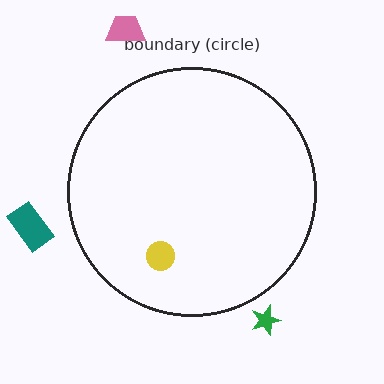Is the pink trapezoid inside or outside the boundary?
Outside.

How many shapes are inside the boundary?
1 inside, 3 outside.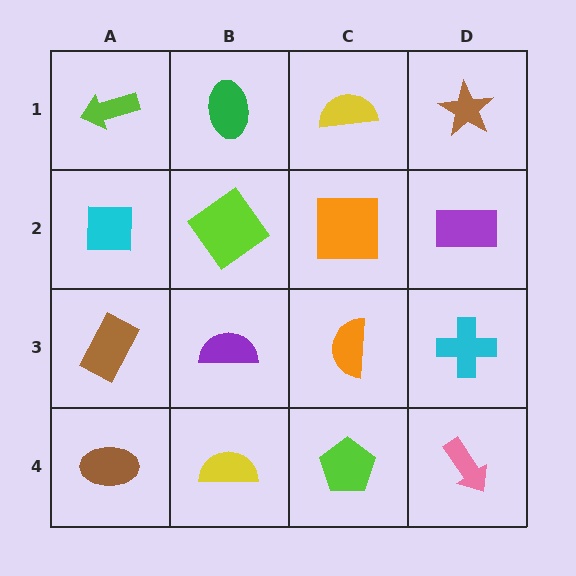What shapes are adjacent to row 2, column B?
A green ellipse (row 1, column B), a purple semicircle (row 3, column B), a cyan square (row 2, column A), an orange square (row 2, column C).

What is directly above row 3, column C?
An orange square.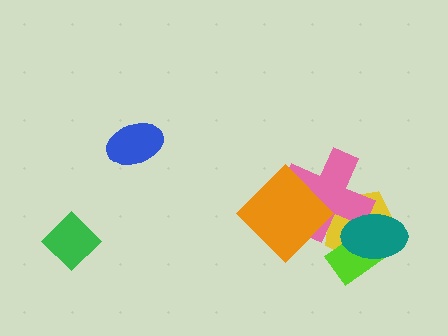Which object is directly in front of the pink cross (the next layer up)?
The teal ellipse is directly in front of the pink cross.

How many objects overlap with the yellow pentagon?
4 objects overlap with the yellow pentagon.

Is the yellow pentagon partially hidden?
Yes, it is partially covered by another shape.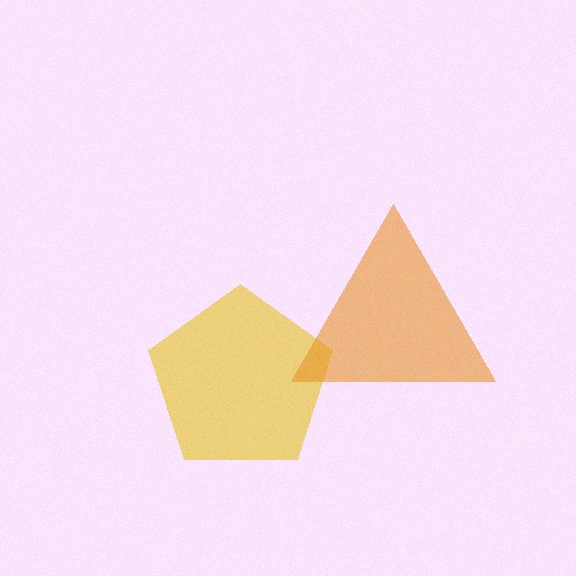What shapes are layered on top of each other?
The layered shapes are: a yellow pentagon, an orange triangle.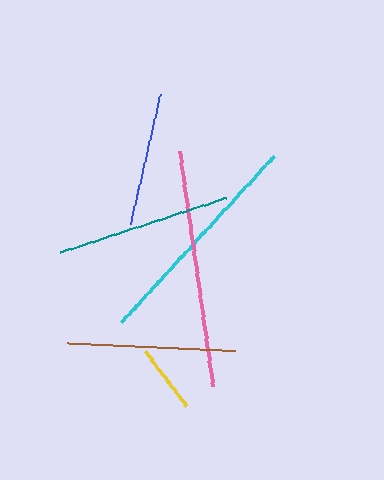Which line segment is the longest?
The pink line is the longest at approximately 238 pixels.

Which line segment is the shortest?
The yellow line is the shortest at approximately 68 pixels.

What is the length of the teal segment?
The teal segment is approximately 174 pixels long.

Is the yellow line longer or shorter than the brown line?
The brown line is longer than the yellow line.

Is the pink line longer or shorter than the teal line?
The pink line is longer than the teal line.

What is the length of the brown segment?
The brown segment is approximately 167 pixels long.